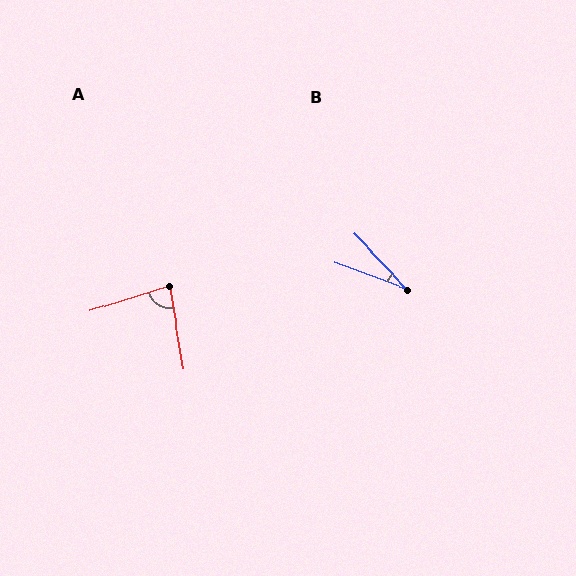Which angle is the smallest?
B, at approximately 25 degrees.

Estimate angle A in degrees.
Approximately 82 degrees.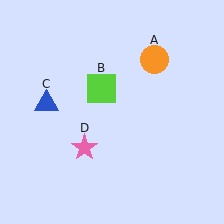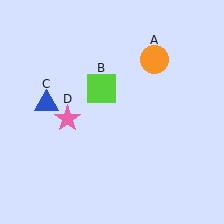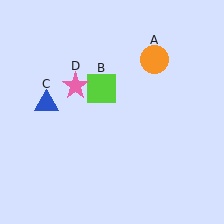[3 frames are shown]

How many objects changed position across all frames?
1 object changed position: pink star (object D).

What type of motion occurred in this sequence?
The pink star (object D) rotated clockwise around the center of the scene.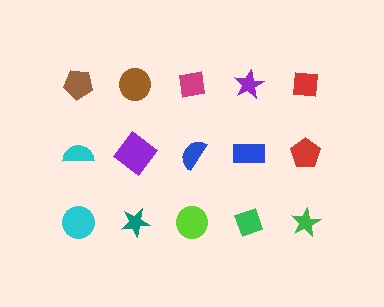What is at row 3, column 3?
A lime circle.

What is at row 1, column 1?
A brown pentagon.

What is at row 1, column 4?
A purple star.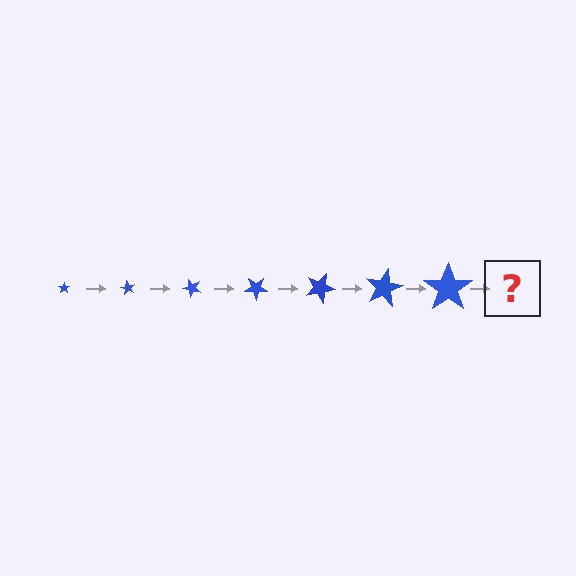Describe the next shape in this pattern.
It should be a star, larger than the previous one and rotated 420 degrees from the start.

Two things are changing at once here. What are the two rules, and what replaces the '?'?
The two rules are that the star grows larger each step and it rotates 60 degrees each step. The '?' should be a star, larger than the previous one and rotated 420 degrees from the start.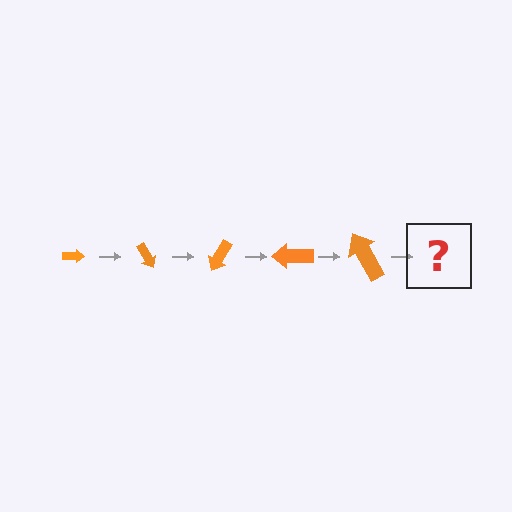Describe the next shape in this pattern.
It should be an arrow, larger than the previous one and rotated 300 degrees from the start.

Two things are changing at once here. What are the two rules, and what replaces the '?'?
The two rules are that the arrow grows larger each step and it rotates 60 degrees each step. The '?' should be an arrow, larger than the previous one and rotated 300 degrees from the start.